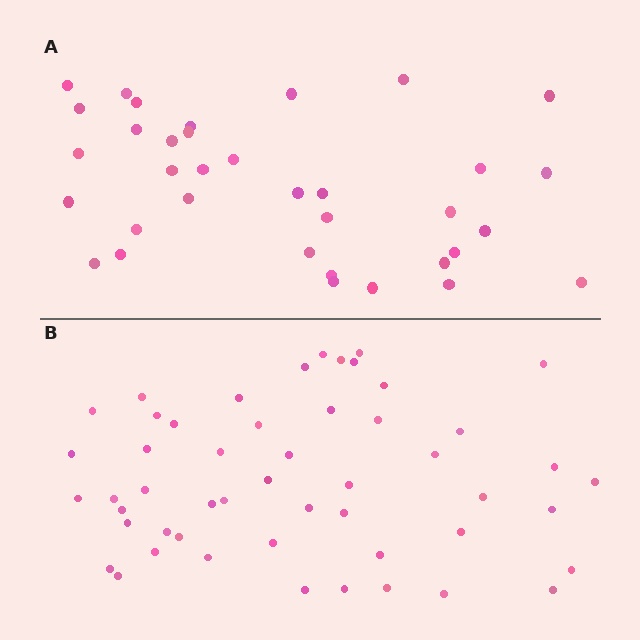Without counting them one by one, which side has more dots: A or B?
Region B (the bottom region) has more dots.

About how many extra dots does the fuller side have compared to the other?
Region B has approximately 15 more dots than region A.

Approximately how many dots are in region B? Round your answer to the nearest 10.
About 50 dots. (The exact count is 51, which rounds to 50.)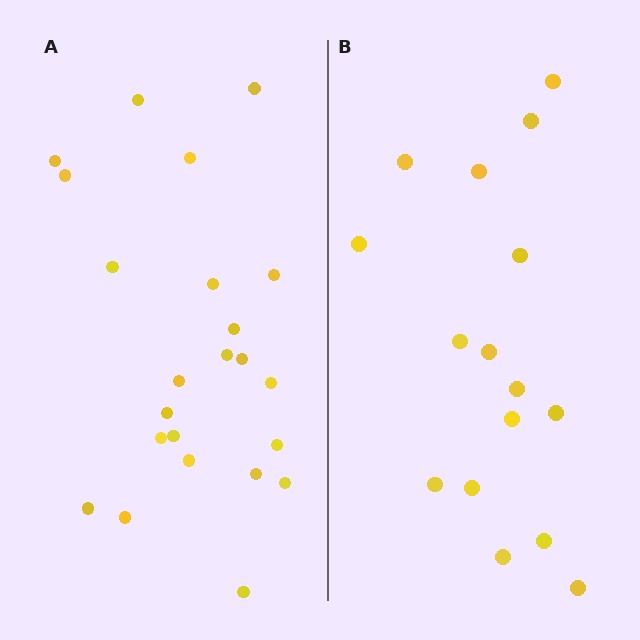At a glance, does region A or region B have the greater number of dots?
Region A (the left region) has more dots.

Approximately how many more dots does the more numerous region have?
Region A has roughly 8 or so more dots than region B.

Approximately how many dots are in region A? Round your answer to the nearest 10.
About 20 dots. (The exact count is 23, which rounds to 20.)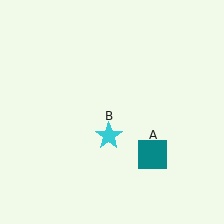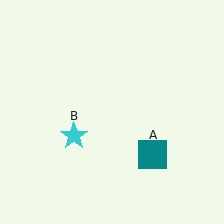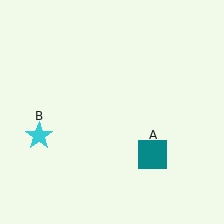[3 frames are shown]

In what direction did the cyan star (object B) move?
The cyan star (object B) moved left.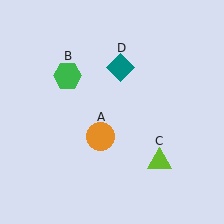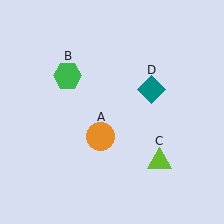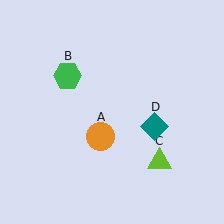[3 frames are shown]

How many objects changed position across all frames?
1 object changed position: teal diamond (object D).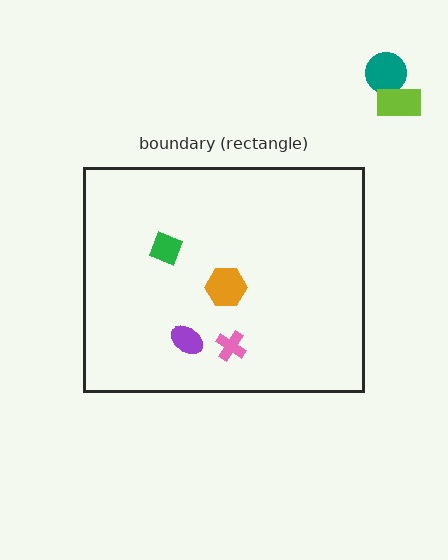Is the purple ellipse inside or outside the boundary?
Inside.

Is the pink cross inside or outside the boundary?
Inside.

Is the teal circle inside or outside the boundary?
Outside.